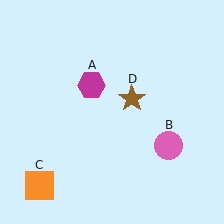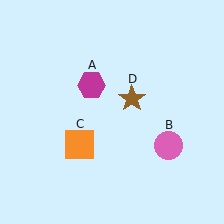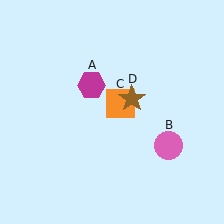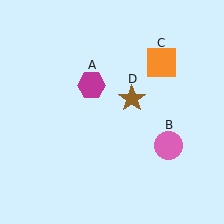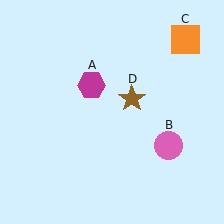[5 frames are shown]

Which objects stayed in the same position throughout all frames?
Magenta hexagon (object A) and pink circle (object B) and brown star (object D) remained stationary.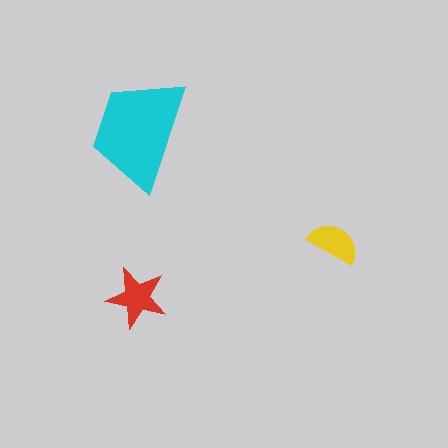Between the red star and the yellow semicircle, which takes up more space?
The red star.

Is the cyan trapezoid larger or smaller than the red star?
Larger.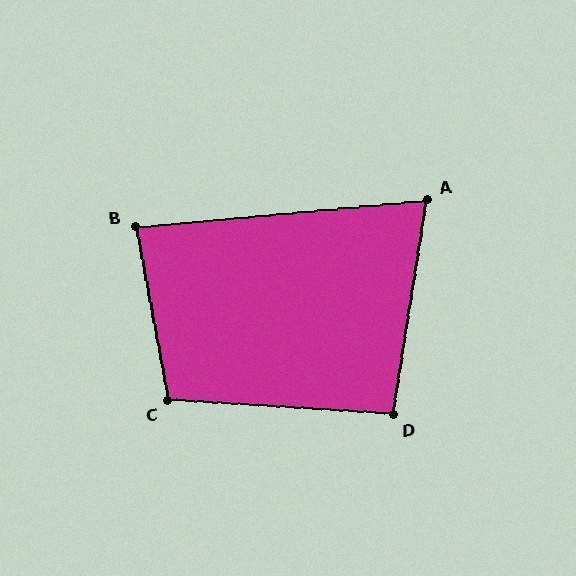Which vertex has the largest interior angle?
C, at approximately 104 degrees.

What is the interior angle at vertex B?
Approximately 85 degrees (acute).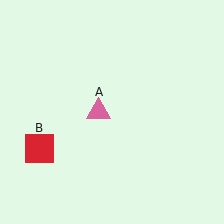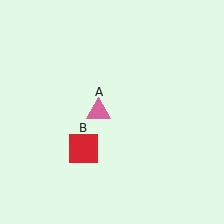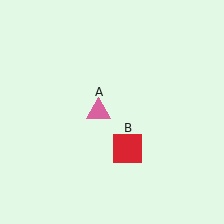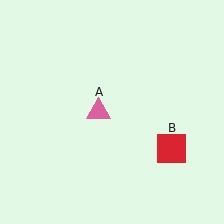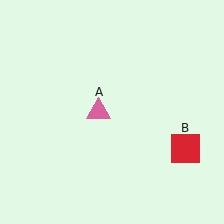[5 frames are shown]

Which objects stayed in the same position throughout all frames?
Pink triangle (object A) remained stationary.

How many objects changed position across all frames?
1 object changed position: red square (object B).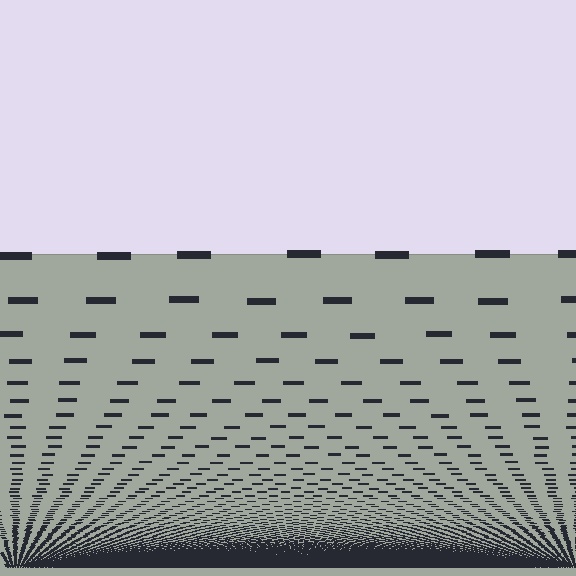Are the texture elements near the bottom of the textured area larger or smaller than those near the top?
Smaller. The gradient is inverted — elements near the bottom are smaller and denser.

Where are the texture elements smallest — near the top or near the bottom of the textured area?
Near the bottom.